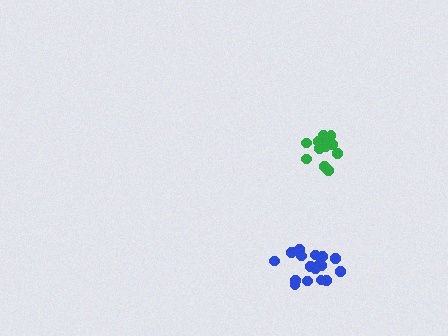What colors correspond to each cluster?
The clusters are colored: green, blue.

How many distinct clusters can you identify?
There are 2 distinct clusters.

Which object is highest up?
The green cluster is topmost.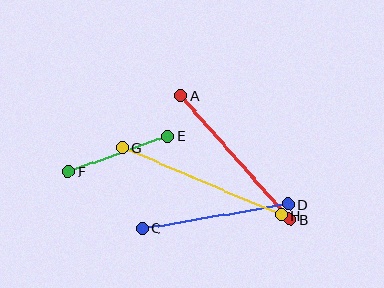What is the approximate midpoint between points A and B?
The midpoint is at approximately (235, 158) pixels.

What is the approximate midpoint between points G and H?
The midpoint is at approximately (202, 181) pixels.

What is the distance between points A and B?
The distance is approximately 165 pixels.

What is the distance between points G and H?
The distance is approximately 173 pixels.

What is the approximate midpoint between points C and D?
The midpoint is at approximately (215, 216) pixels.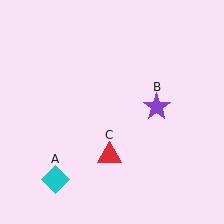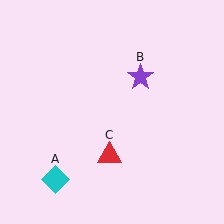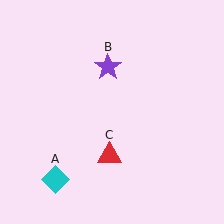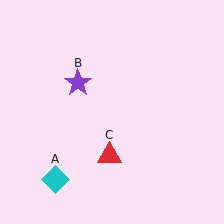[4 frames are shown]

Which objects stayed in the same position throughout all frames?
Cyan diamond (object A) and red triangle (object C) remained stationary.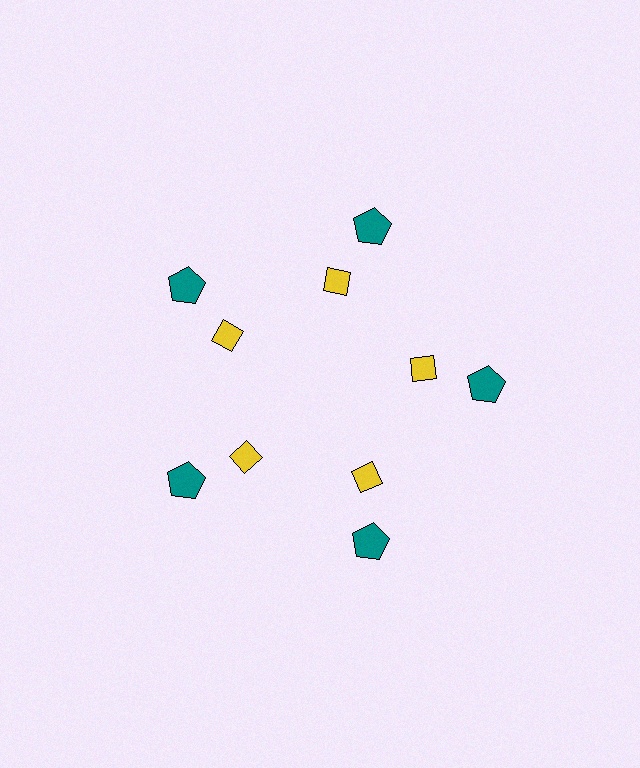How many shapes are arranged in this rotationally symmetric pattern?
There are 10 shapes, arranged in 5 groups of 2.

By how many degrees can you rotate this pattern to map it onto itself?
The pattern maps onto itself every 72 degrees of rotation.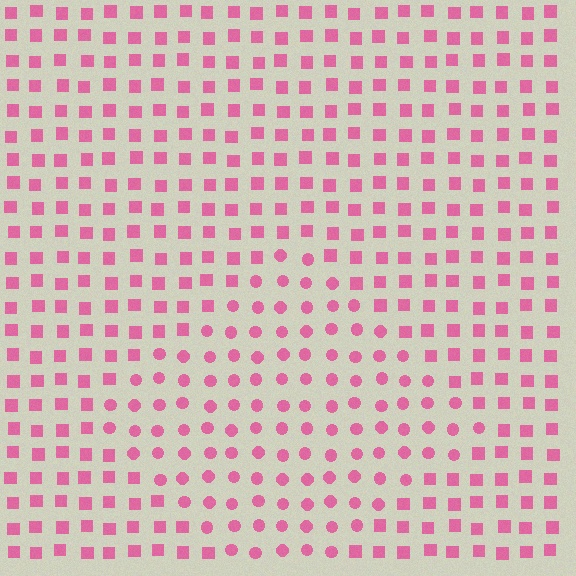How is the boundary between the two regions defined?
The boundary is defined by a change in element shape: circles inside vs. squares outside. All elements share the same color and spacing.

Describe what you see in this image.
The image is filled with small pink elements arranged in a uniform grid. A diamond-shaped region contains circles, while the surrounding area contains squares. The boundary is defined purely by the change in element shape.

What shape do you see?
I see a diamond.